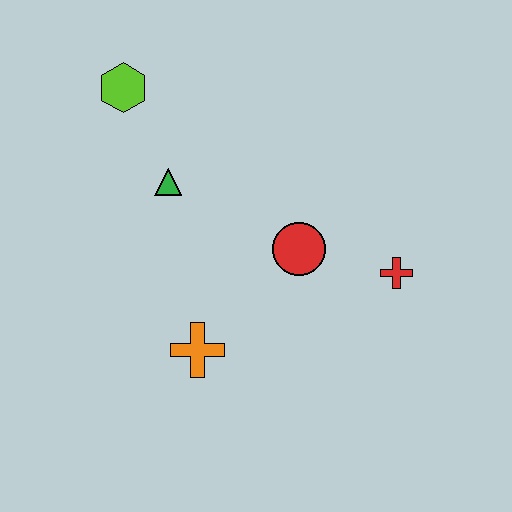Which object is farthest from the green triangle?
The red cross is farthest from the green triangle.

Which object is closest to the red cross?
The red circle is closest to the red cross.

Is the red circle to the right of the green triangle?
Yes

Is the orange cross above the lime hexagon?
No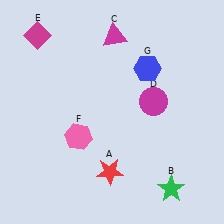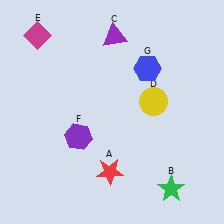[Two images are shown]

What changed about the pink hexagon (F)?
In Image 1, F is pink. In Image 2, it changed to purple.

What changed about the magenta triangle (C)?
In Image 1, C is magenta. In Image 2, it changed to purple.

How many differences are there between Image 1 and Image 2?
There are 3 differences between the two images.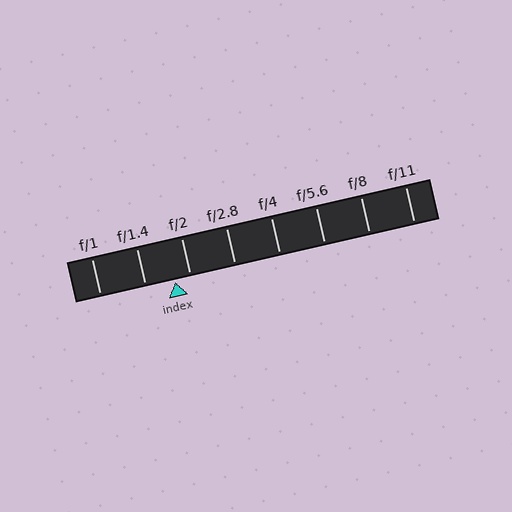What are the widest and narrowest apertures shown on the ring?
The widest aperture shown is f/1 and the narrowest is f/11.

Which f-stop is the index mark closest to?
The index mark is closest to f/2.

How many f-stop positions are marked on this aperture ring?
There are 8 f-stop positions marked.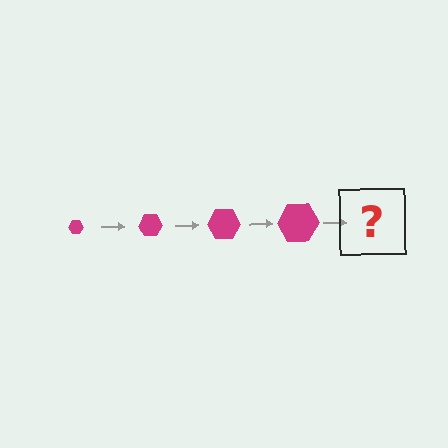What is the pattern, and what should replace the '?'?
The pattern is that the hexagon gets progressively larger each step. The '?' should be a magenta hexagon, larger than the previous one.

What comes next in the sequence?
The next element should be a magenta hexagon, larger than the previous one.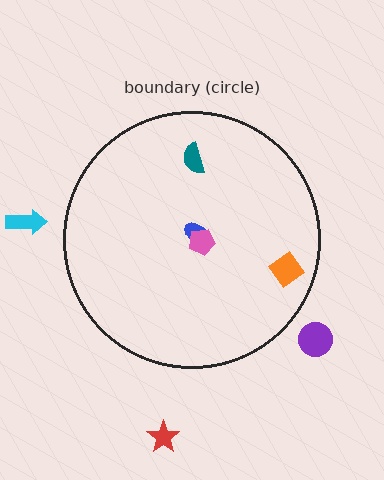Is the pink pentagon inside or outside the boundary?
Inside.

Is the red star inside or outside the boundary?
Outside.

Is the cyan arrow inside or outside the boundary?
Outside.